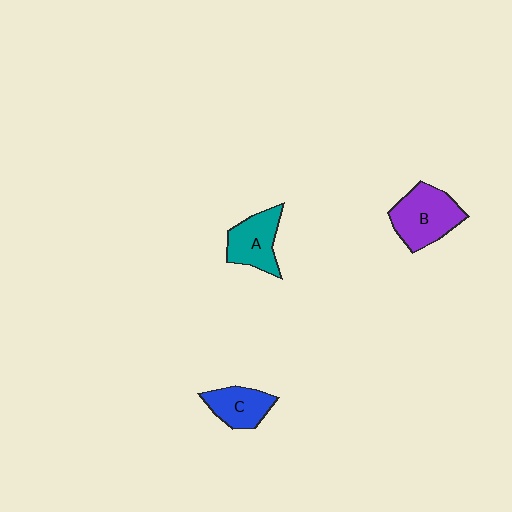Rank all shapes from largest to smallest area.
From largest to smallest: B (purple), A (teal), C (blue).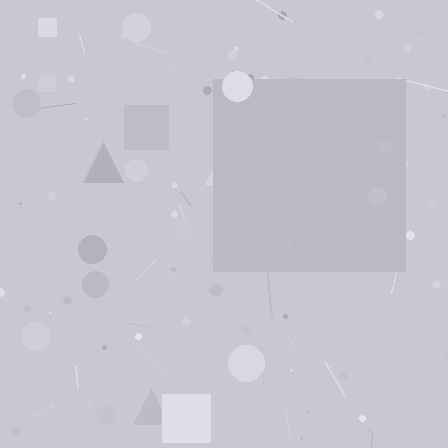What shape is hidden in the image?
A square is hidden in the image.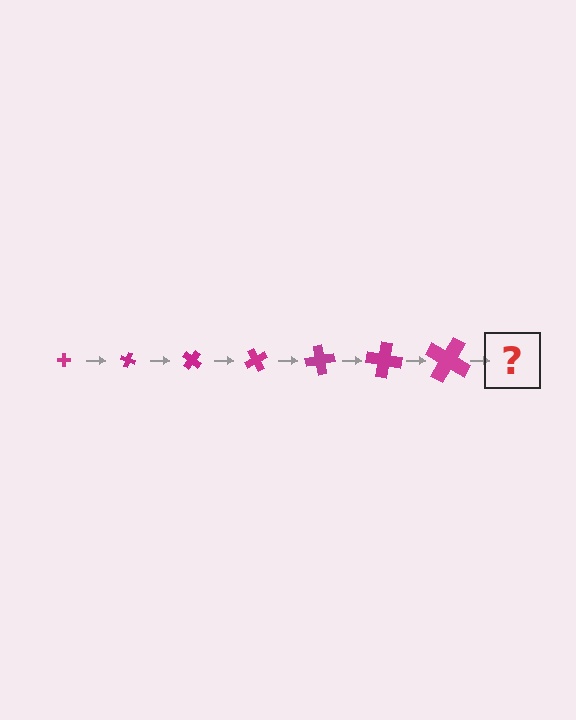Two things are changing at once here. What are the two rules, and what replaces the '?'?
The two rules are that the cross grows larger each step and it rotates 20 degrees each step. The '?' should be a cross, larger than the previous one and rotated 140 degrees from the start.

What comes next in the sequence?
The next element should be a cross, larger than the previous one and rotated 140 degrees from the start.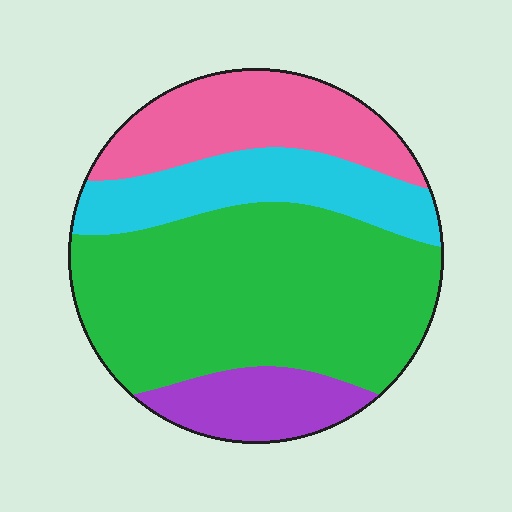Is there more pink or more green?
Green.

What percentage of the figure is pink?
Pink takes up about one fifth (1/5) of the figure.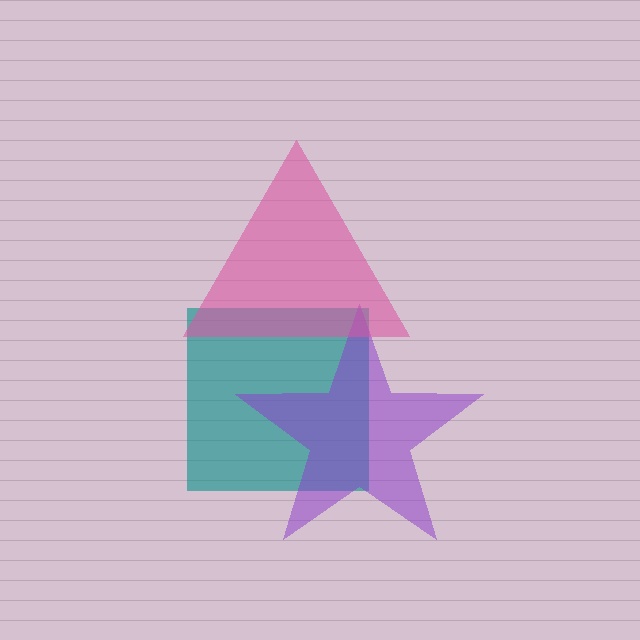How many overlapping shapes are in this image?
There are 3 overlapping shapes in the image.